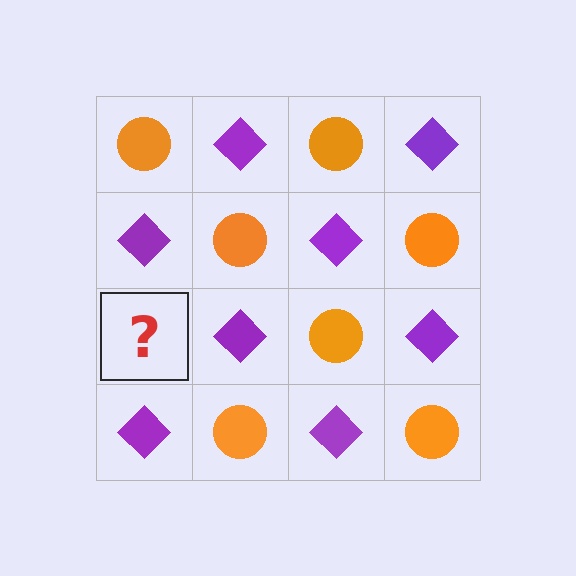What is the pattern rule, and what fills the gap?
The rule is that it alternates orange circle and purple diamond in a checkerboard pattern. The gap should be filled with an orange circle.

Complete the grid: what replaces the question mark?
The question mark should be replaced with an orange circle.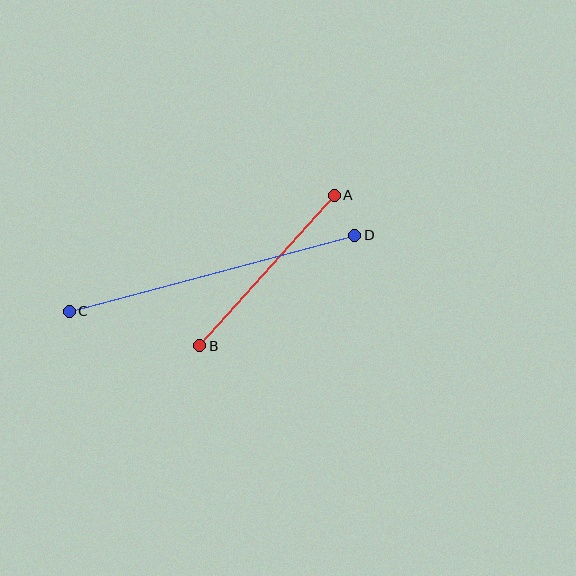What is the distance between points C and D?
The distance is approximately 295 pixels.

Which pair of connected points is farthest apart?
Points C and D are farthest apart.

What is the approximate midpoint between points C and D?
The midpoint is at approximately (212, 273) pixels.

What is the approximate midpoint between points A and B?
The midpoint is at approximately (267, 270) pixels.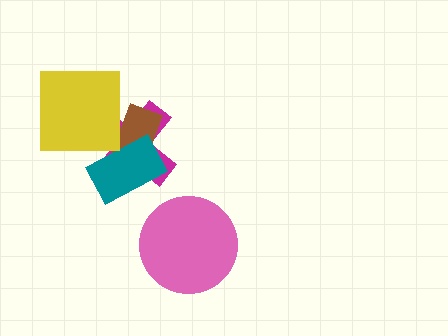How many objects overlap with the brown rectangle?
2 objects overlap with the brown rectangle.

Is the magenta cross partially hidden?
Yes, it is partially covered by another shape.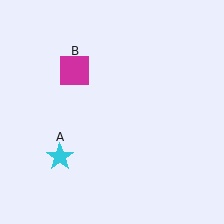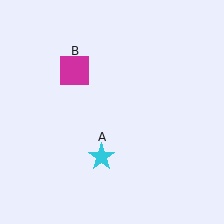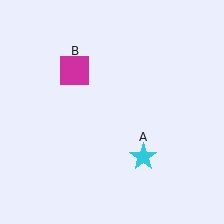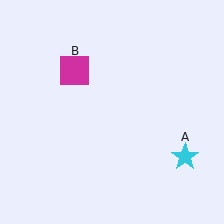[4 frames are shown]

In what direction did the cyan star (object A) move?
The cyan star (object A) moved right.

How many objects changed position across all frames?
1 object changed position: cyan star (object A).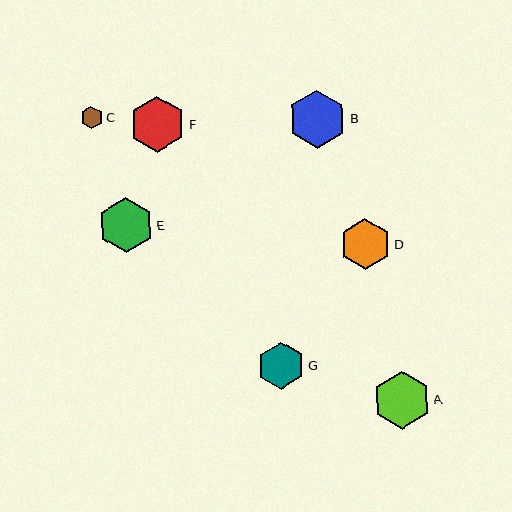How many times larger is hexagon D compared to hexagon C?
Hexagon D is approximately 2.3 times the size of hexagon C.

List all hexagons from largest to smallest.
From largest to smallest: B, A, F, E, D, G, C.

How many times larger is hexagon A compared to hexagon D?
Hexagon A is approximately 1.1 times the size of hexagon D.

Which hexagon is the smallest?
Hexagon C is the smallest with a size of approximately 23 pixels.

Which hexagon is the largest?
Hexagon B is the largest with a size of approximately 58 pixels.